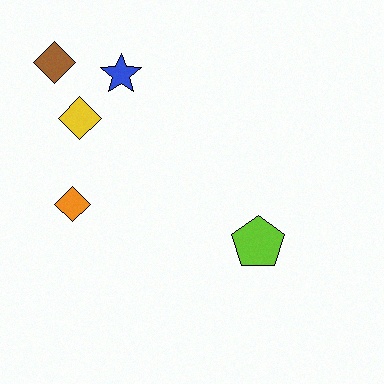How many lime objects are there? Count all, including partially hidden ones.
There is 1 lime object.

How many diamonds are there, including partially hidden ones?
There are 3 diamonds.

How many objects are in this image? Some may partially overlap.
There are 5 objects.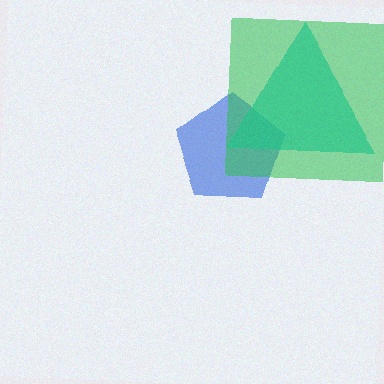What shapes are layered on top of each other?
The layered shapes are: a blue pentagon, a cyan triangle, a green square.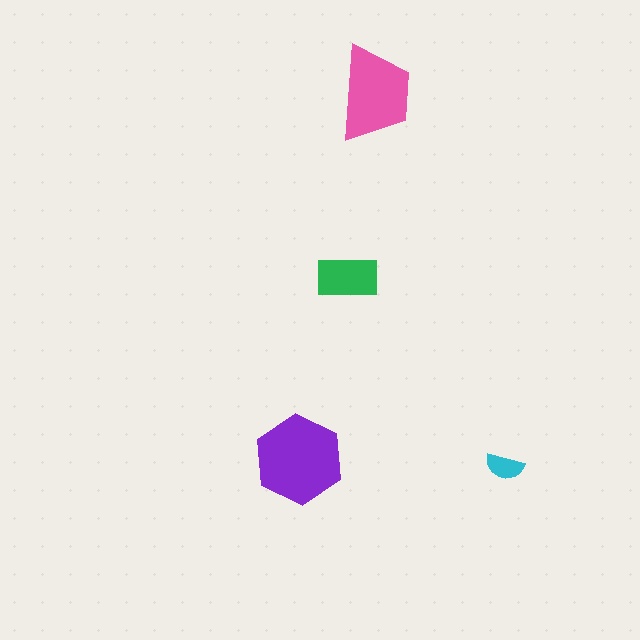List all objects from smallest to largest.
The cyan semicircle, the green rectangle, the pink trapezoid, the purple hexagon.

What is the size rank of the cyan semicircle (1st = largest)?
4th.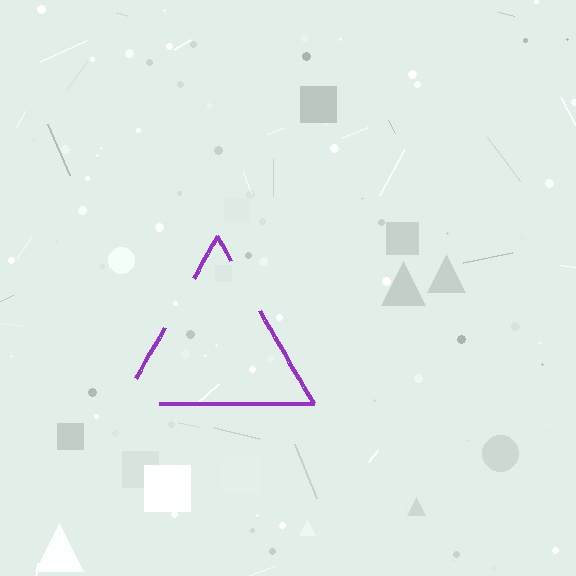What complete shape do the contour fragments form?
The contour fragments form a triangle.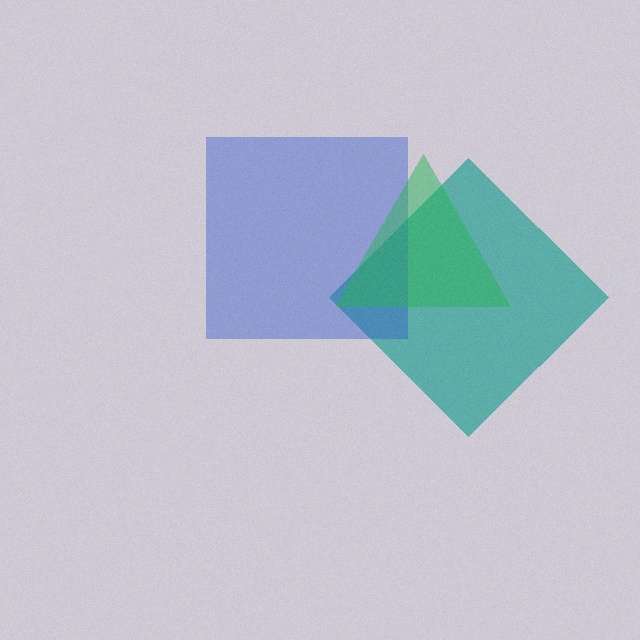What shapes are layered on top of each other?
The layered shapes are: a teal diamond, a blue square, a green triangle.